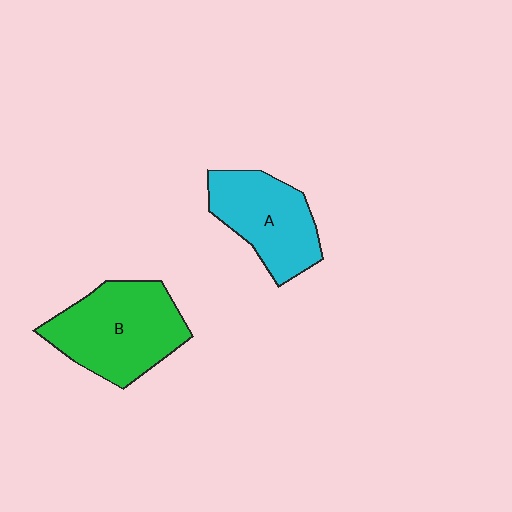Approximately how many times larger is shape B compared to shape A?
Approximately 1.3 times.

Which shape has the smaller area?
Shape A (cyan).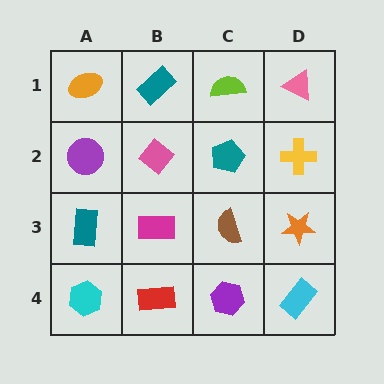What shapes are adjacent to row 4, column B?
A magenta rectangle (row 3, column B), a cyan hexagon (row 4, column A), a purple hexagon (row 4, column C).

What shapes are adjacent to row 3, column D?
A yellow cross (row 2, column D), a cyan rectangle (row 4, column D), a brown semicircle (row 3, column C).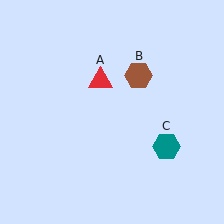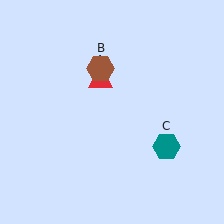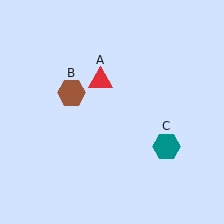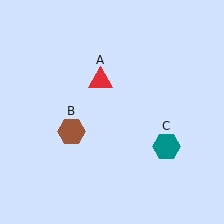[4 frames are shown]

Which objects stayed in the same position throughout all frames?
Red triangle (object A) and teal hexagon (object C) remained stationary.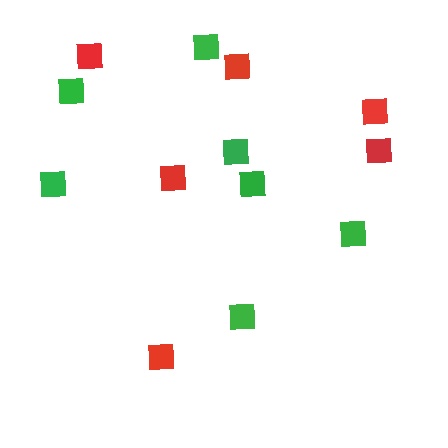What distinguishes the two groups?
There are 2 groups: one group of red squares (6) and one group of green squares (7).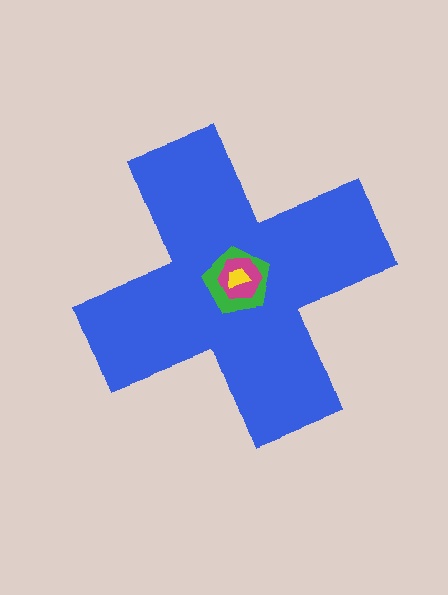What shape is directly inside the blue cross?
The green pentagon.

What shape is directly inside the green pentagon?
The magenta hexagon.